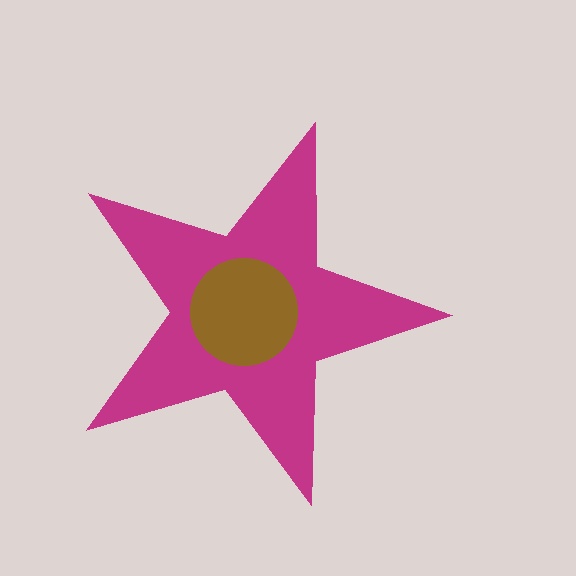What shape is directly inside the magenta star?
The brown circle.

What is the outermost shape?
The magenta star.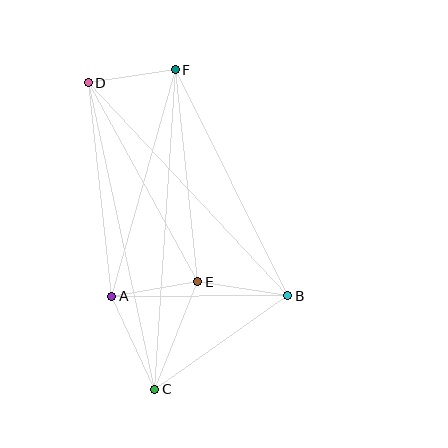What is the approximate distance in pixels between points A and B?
The distance between A and B is approximately 176 pixels.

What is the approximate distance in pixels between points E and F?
The distance between E and F is approximately 213 pixels.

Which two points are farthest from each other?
Points C and F are farthest from each other.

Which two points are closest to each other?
Points A and E are closest to each other.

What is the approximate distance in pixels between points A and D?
The distance between A and D is approximately 215 pixels.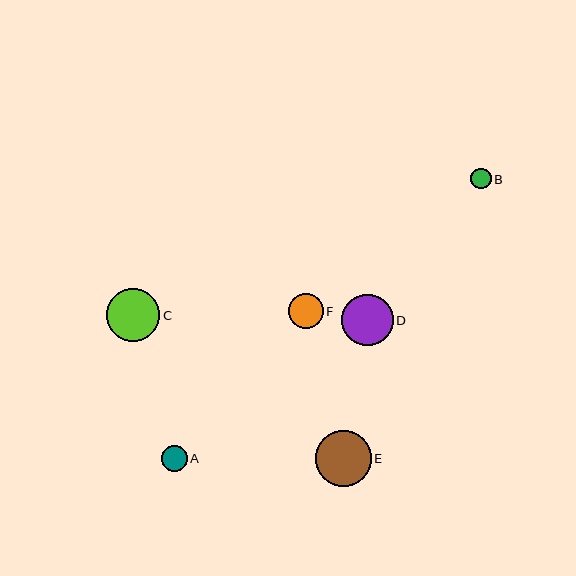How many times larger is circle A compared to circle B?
Circle A is approximately 1.3 times the size of circle B.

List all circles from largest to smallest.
From largest to smallest: E, C, D, F, A, B.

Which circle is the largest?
Circle E is the largest with a size of approximately 56 pixels.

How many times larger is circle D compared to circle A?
Circle D is approximately 2.0 times the size of circle A.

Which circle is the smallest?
Circle B is the smallest with a size of approximately 20 pixels.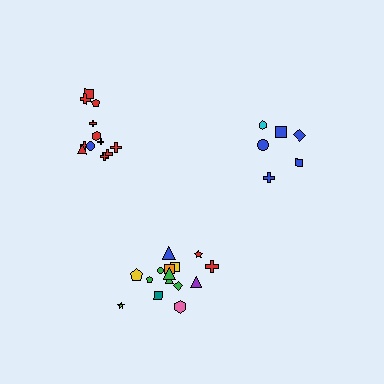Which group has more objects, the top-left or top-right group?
The top-left group.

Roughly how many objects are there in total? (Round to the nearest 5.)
Roughly 35 objects in total.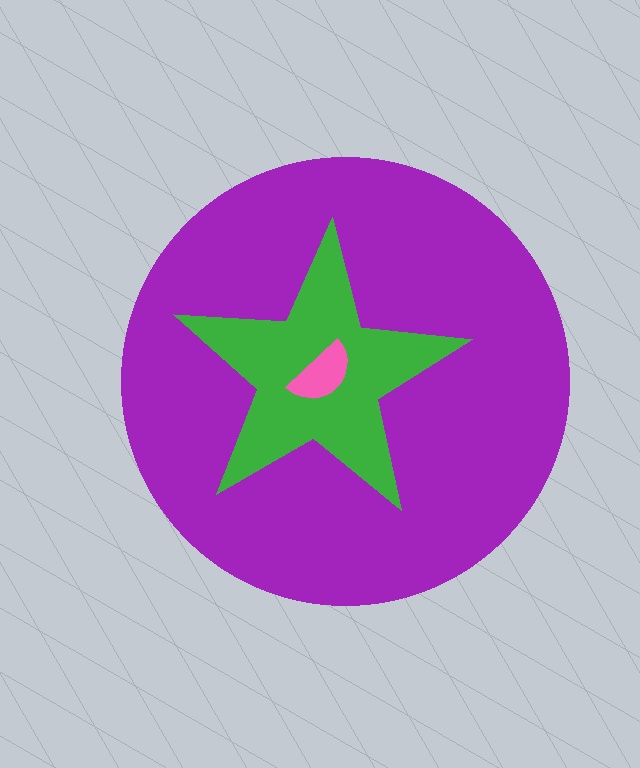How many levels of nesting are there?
3.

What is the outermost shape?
The purple circle.